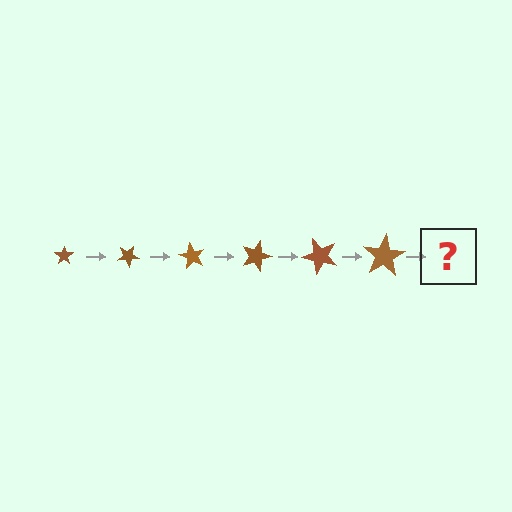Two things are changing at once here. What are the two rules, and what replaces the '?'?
The two rules are that the star grows larger each step and it rotates 30 degrees each step. The '?' should be a star, larger than the previous one and rotated 180 degrees from the start.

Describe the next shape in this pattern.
It should be a star, larger than the previous one and rotated 180 degrees from the start.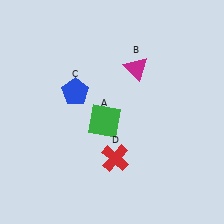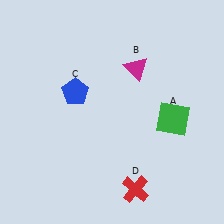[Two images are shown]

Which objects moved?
The objects that moved are: the green square (A), the red cross (D).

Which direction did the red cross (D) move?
The red cross (D) moved down.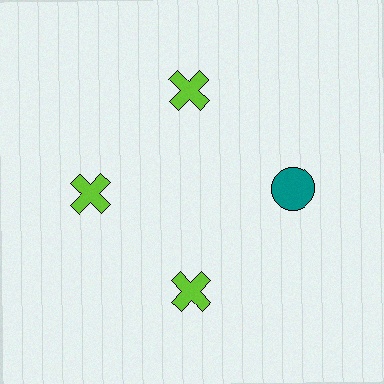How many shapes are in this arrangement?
There are 4 shapes arranged in a ring pattern.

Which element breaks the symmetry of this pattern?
The teal circle at roughly the 3 o'clock position breaks the symmetry. All other shapes are lime crosses.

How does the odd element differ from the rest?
It differs in both color (teal instead of lime) and shape (circle instead of cross).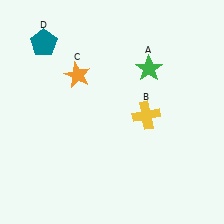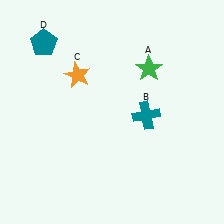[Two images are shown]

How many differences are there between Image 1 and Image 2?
There is 1 difference between the two images.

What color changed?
The cross (B) changed from yellow in Image 1 to teal in Image 2.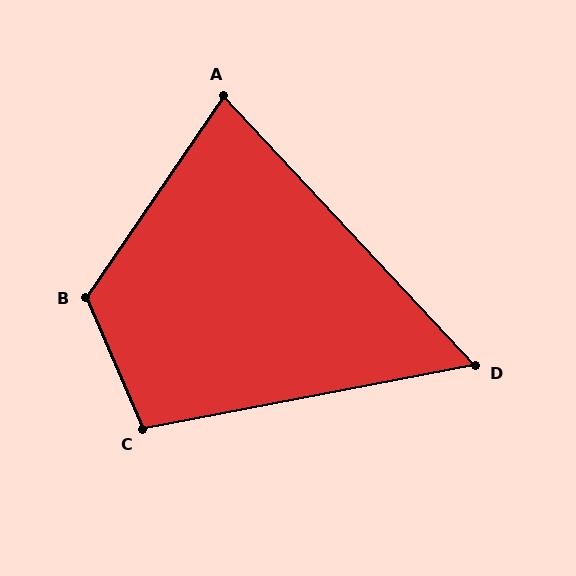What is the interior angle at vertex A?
Approximately 77 degrees (acute).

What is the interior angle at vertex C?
Approximately 103 degrees (obtuse).